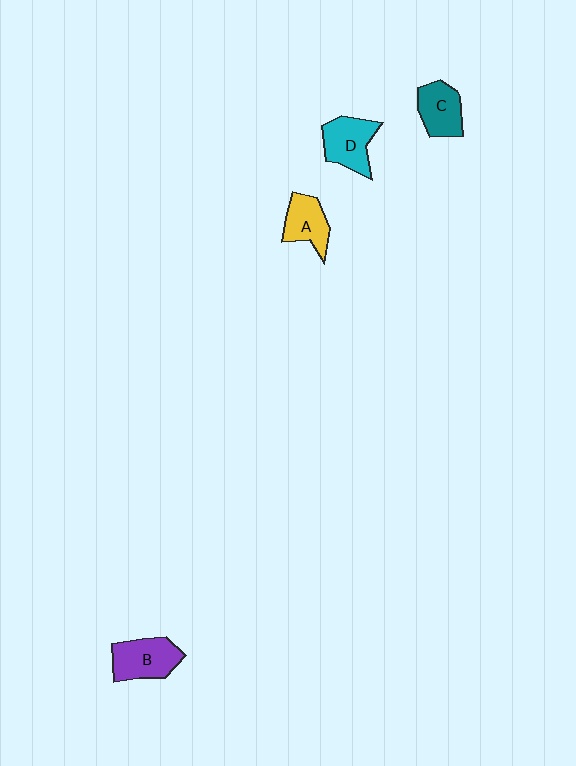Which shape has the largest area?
Shape B (purple).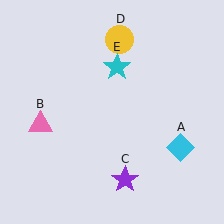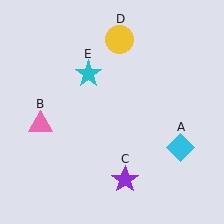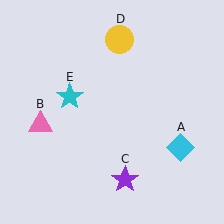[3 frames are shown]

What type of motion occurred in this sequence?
The cyan star (object E) rotated counterclockwise around the center of the scene.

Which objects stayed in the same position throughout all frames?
Cyan diamond (object A) and pink triangle (object B) and purple star (object C) and yellow circle (object D) remained stationary.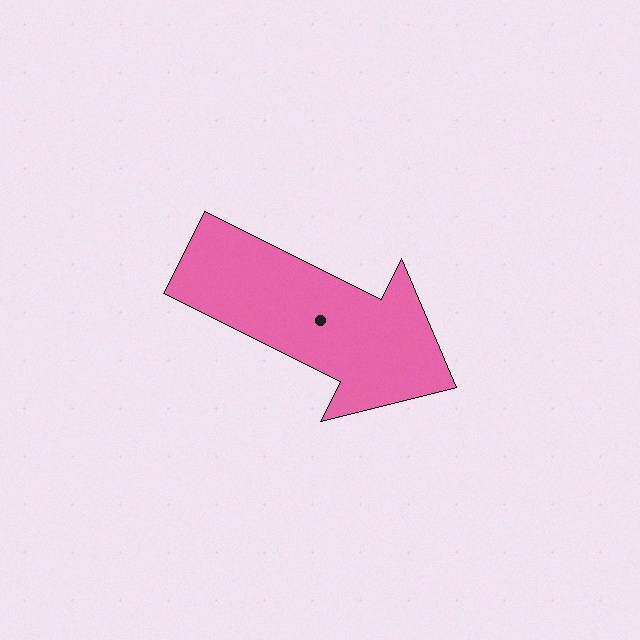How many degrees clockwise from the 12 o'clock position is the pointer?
Approximately 116 degrees.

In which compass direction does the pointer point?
Southeast.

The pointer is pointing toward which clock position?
Roughly 4 o'clock.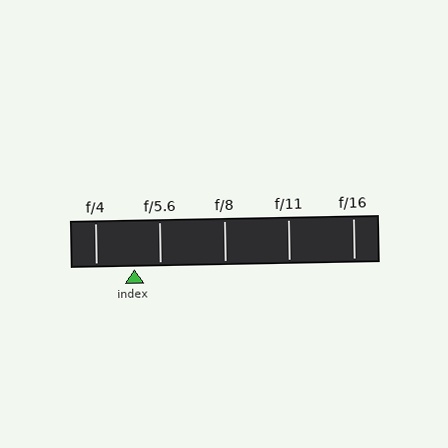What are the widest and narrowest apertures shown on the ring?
The widest aperture shown is f/4 and the narrowest is f/16.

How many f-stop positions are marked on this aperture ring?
There are 5 f-stop positions marked.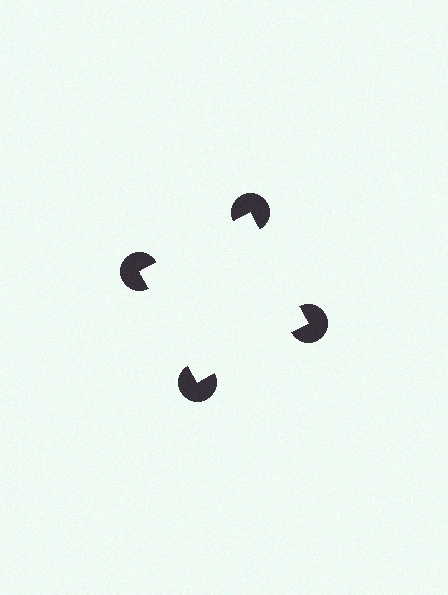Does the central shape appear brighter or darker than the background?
It typically appears slightly brighter than the background, even though no actual brightness change is drawn.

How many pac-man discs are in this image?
There are 4 — one at each vertex of the illusory square.